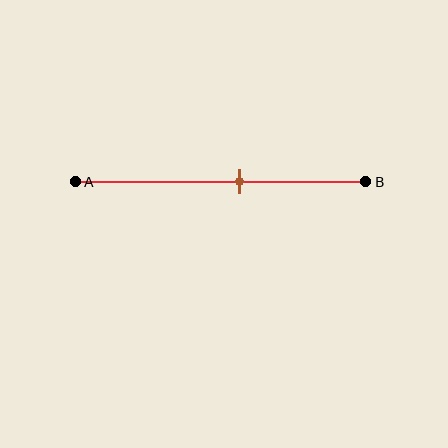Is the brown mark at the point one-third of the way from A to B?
No, the mark is at about 55% from A, not at the 33% one-third point.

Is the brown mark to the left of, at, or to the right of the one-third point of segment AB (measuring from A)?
The brown mark is to the right of the one-third point of segment AB.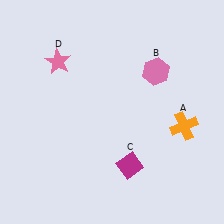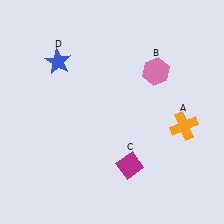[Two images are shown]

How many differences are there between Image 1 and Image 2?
There is 1 difference between the two images.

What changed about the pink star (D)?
In Image 1, D is pink. In Image 2, it changed to blue.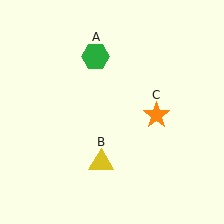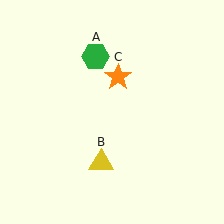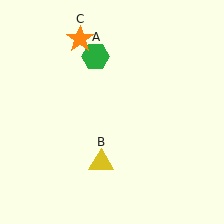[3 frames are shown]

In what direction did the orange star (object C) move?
The orange star (object C) moved up and to the left.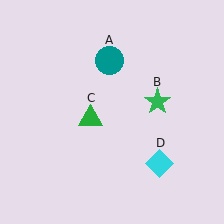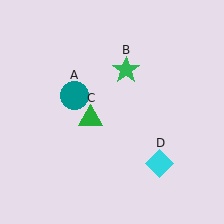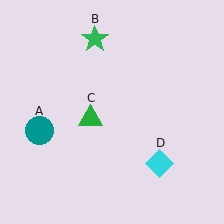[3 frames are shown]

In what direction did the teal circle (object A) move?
The teal circle (object A) moved down and to the left.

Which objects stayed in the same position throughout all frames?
Green triangle (object C) and cyan diamond (object D) remained stationary.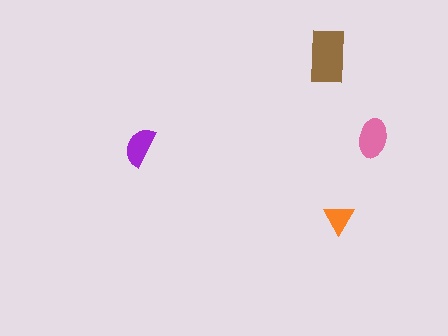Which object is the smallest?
The orange triangle.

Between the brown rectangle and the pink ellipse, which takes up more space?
The brown rectangle.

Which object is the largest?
The brown rectangle.